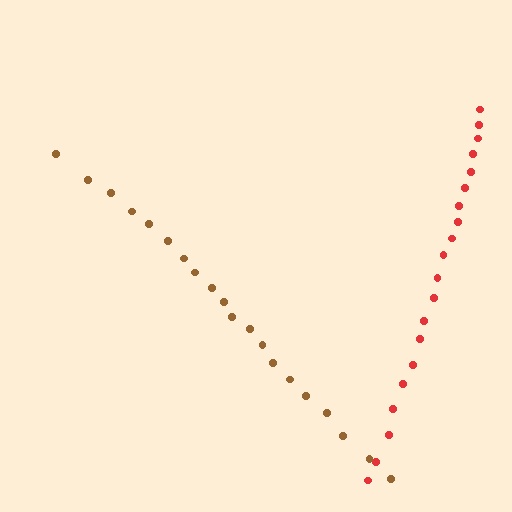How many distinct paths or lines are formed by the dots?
There are 2 distinct paths.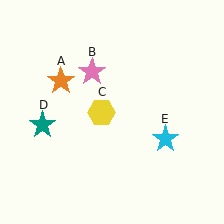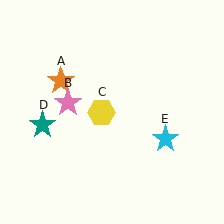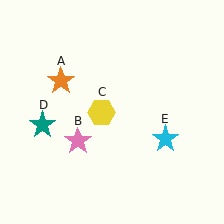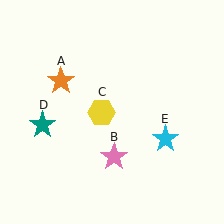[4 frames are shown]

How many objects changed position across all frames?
1 object changed position: pink star (object B).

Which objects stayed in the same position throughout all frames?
Orange star (object A) and yellow hexagon (object C) and teal star (object D) and cyan star (object E) remained stationary.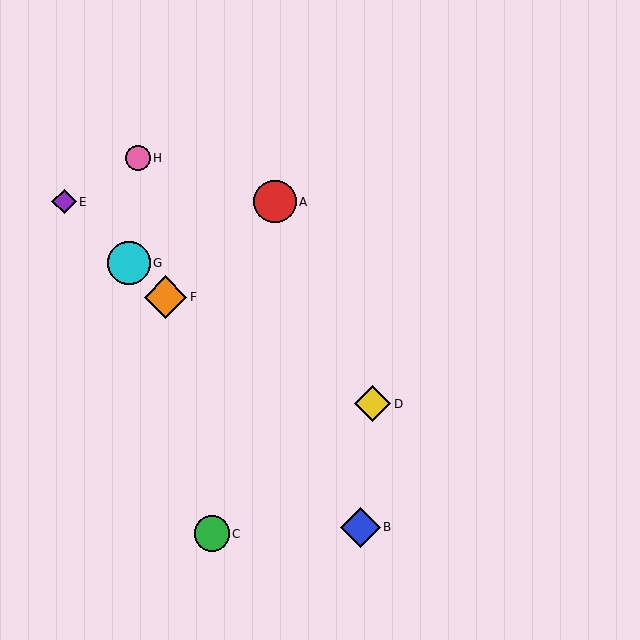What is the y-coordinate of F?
Object F is at y≈297.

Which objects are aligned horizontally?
Objects A, E are aligned horizontally.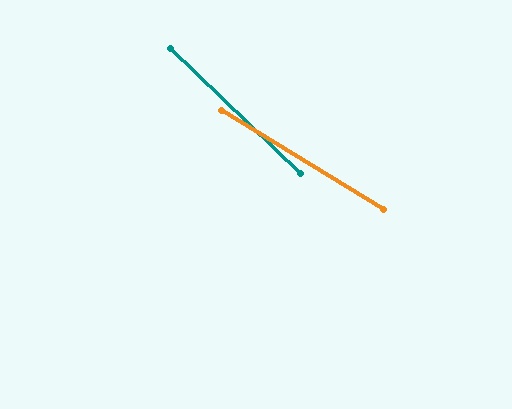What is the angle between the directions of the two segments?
Approximately 13 degrees.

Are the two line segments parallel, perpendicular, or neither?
Neither parallel nor perpendicular — they differ by about 13°.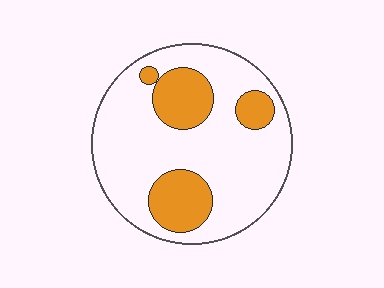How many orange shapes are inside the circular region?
4.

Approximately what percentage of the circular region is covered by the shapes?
Approximately 25%.